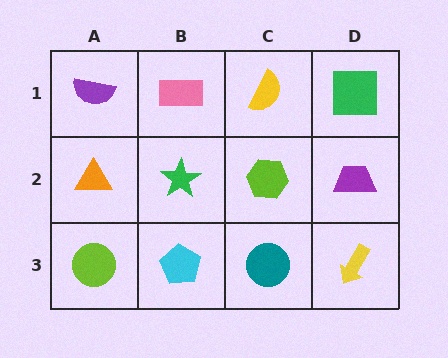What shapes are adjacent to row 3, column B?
A green star (row 2, column B), a lime circle (row 3, column A), a teal circle (row 3, column C).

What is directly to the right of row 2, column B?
A lime hexagon.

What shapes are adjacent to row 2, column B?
A pink rectangle (row 1, column B), a cyan pentagon (row 3, column B), an orange triangle (row 2, column A), a lime hexagon (row 2, column C).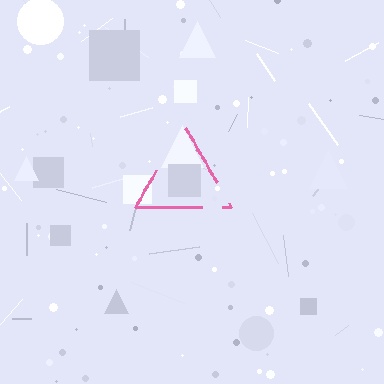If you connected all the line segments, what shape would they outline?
They would outline a triangle.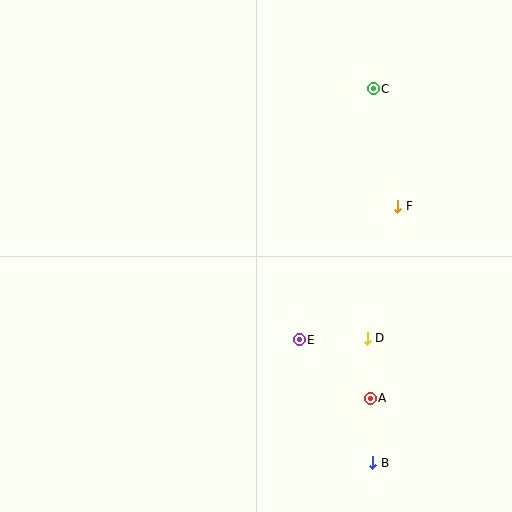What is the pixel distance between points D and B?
The distance between D and B is 124 pixels.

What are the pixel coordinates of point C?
Point C is at (373, 89).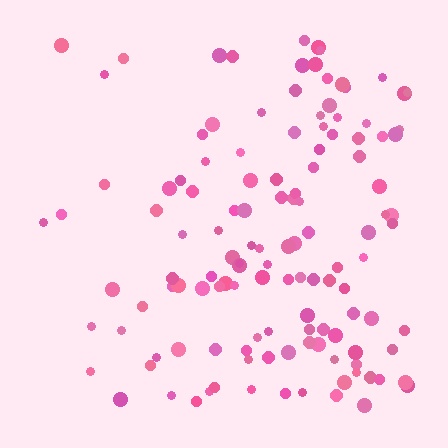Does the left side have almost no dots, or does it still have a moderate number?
Still a moderate number, just noticeably fewer than the right.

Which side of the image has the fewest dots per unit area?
The left.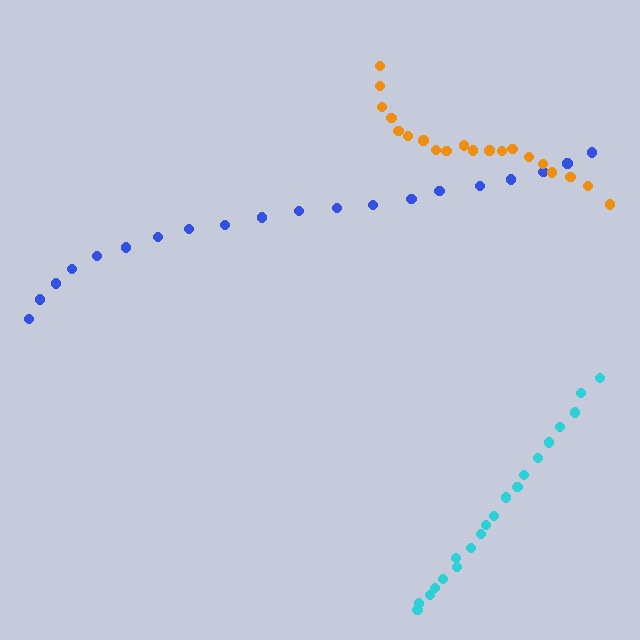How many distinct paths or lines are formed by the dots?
There are 3 distinct paths.